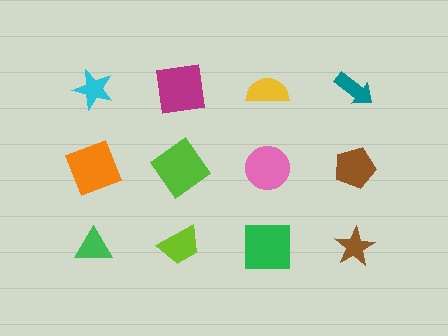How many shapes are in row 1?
4 shapes.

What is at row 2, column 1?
An orange square.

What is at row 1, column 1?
A cyan star.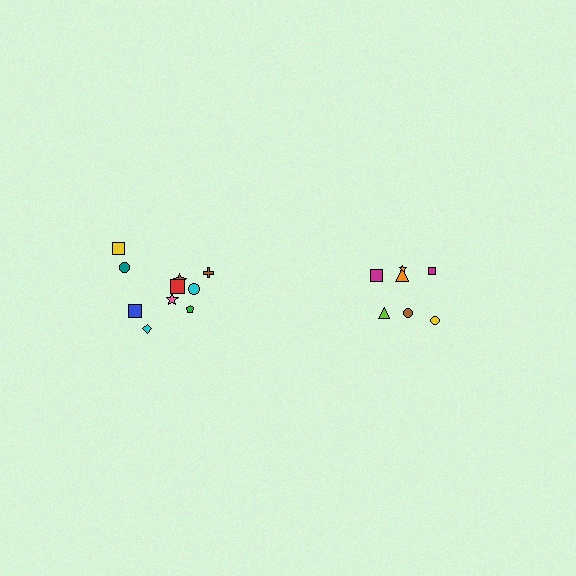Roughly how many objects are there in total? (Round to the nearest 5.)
Roughly 15 objects in total.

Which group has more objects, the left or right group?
The left group.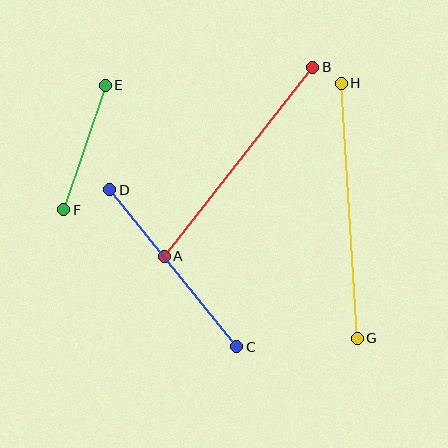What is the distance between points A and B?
The distance is approximately 240 pixels.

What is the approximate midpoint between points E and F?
The midpoint is at approximately (85, 147) pixels.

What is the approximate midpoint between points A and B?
The midpoint is at approximately (239, 162) pixels.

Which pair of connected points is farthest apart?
Points G and H are farthest apart.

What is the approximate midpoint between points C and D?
The midpoint is at approximately (173, 268) pixels.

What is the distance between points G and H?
The distance is approximately 256 pixels.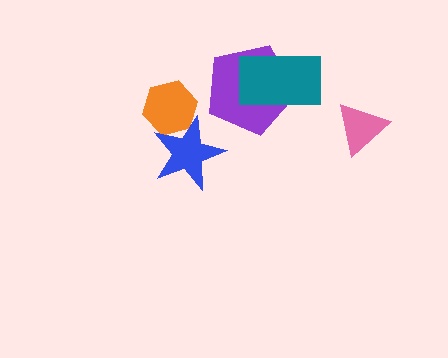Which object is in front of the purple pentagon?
The teal rectangle is in front of the purple pentagon.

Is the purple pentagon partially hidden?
Yes, it is partially covered by another shape.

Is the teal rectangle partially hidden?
No, no other shape covers it.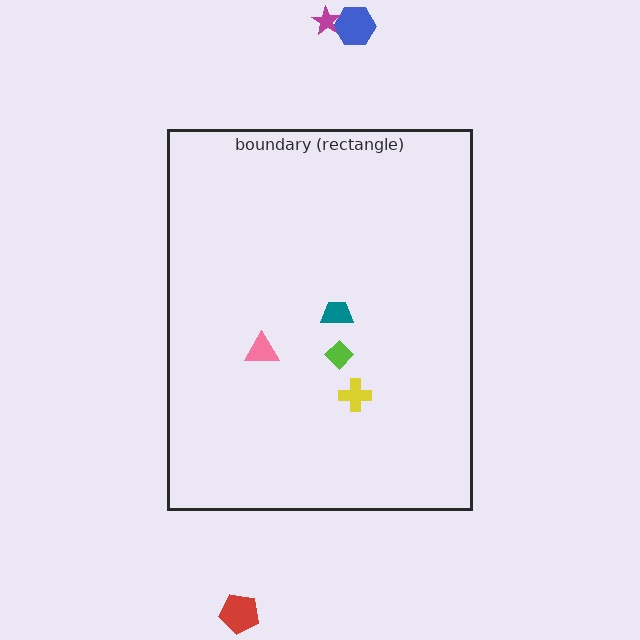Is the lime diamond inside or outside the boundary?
Inside.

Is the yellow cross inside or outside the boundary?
Inside.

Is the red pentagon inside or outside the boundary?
Outside.